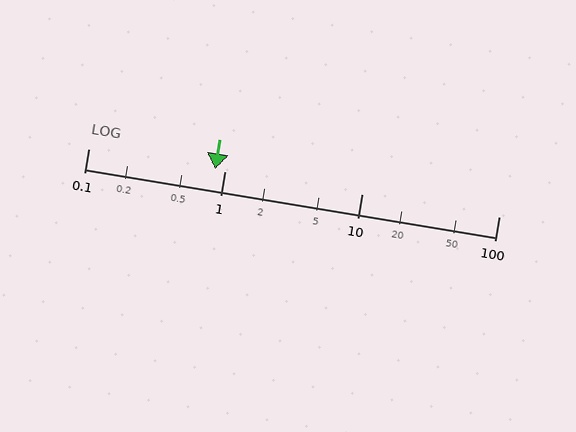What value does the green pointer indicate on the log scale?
The pointer indicates approximately 0.85.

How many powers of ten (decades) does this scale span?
The scale spans 3 decades, from 0.1 to 100.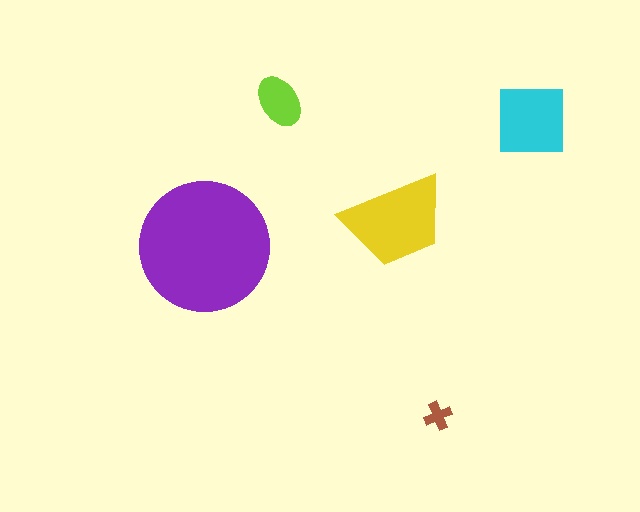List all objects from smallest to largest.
The brown cross, the lime ellipse, the cyan square, the yellow trapezoid, the purple circle.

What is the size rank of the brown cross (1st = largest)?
5th.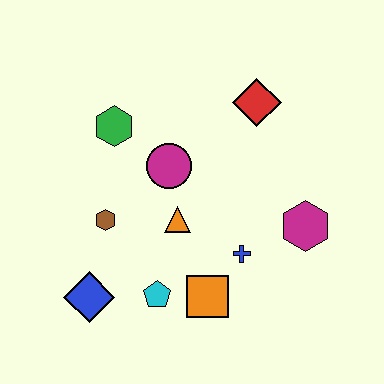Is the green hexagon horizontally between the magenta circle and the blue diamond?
Yes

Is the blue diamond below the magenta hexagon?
Yes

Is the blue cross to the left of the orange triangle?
No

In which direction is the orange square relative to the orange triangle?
The orange square is below the orange triangle.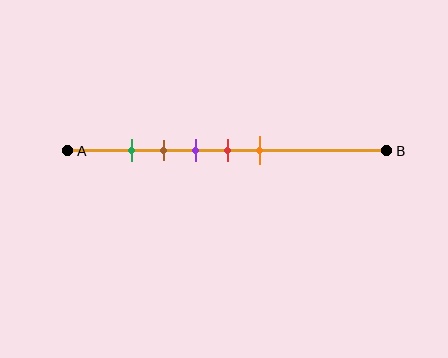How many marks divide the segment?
There are 5 marks dividing the segment.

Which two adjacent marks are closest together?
The green and brown marks are the closest adjacent pair.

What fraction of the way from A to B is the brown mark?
The brown mark is approximately 30% (0.3) of the way from A to B.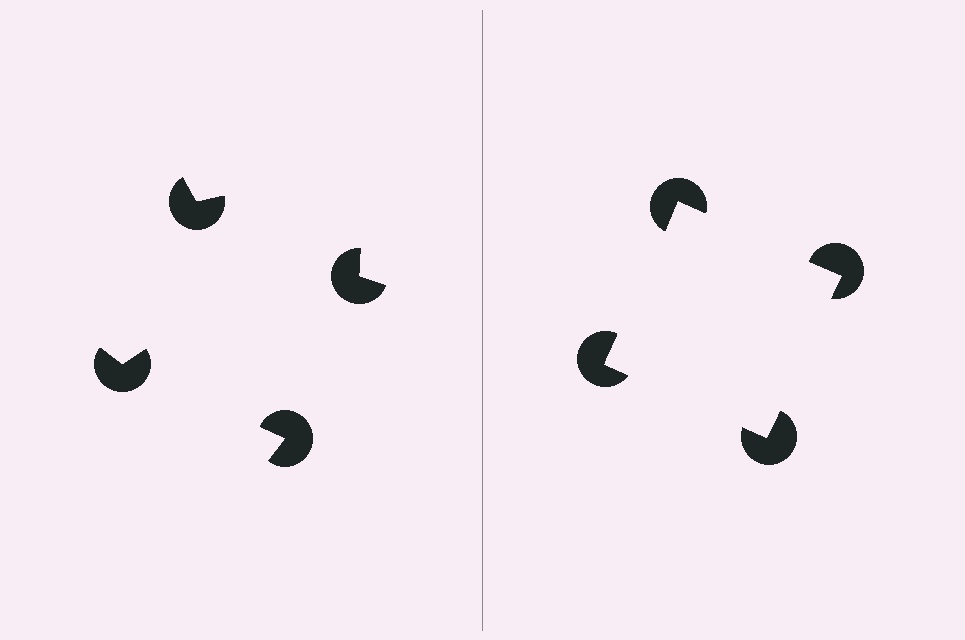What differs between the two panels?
The pac-man discs are positioned identically on both sides; only the wedge orientations differ. On the right they align to a square; on the left they are misaligned.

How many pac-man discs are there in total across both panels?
8 — 4 on each side.